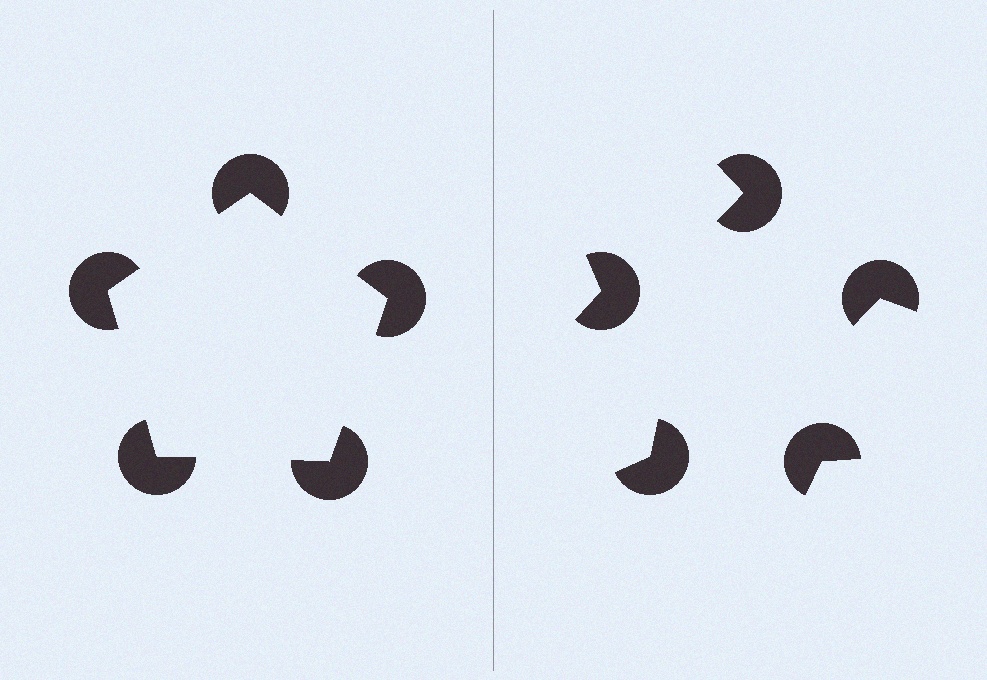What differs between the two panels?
The pac-man discs are positioned identically on both sides; only the wedge orientations differ. On the left they align to a pentagon; on the right they are misaligned.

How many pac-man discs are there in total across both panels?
10 — 5 on each side.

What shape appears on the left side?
An illusory pentagon.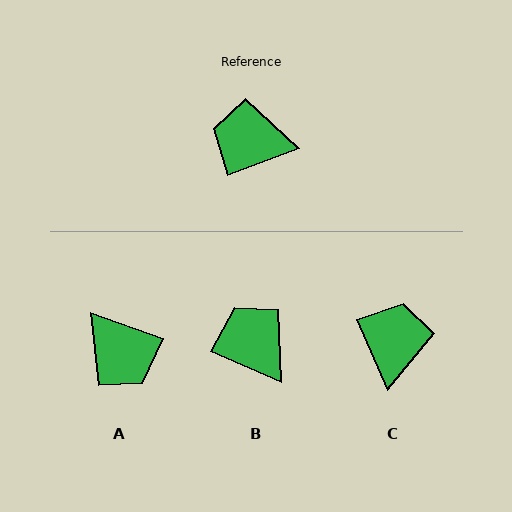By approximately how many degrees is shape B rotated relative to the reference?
Approximately 45 degrees clockwise.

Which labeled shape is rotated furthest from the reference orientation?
A, about 139 degrees away.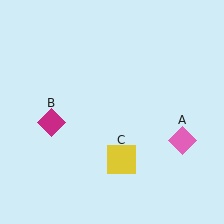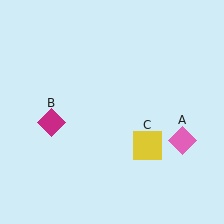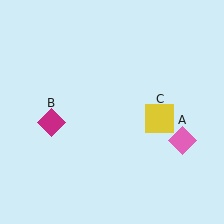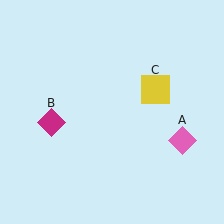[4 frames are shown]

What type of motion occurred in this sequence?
The yellow square (object C) rotated counterclockwise around the center of the scene.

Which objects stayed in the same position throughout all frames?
Pink diamond (object A) and magenta diamond (object B) remained stationary.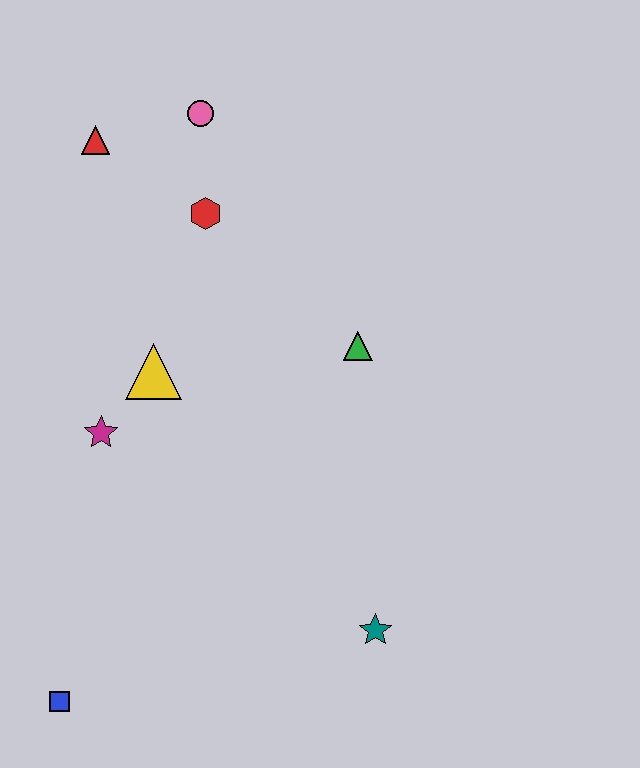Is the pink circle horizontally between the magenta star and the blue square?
No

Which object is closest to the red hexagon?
The pink circle is closest to the red hexagon.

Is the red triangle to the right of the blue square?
Yes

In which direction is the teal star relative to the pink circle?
The teal star is below the pink circle.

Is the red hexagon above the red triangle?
No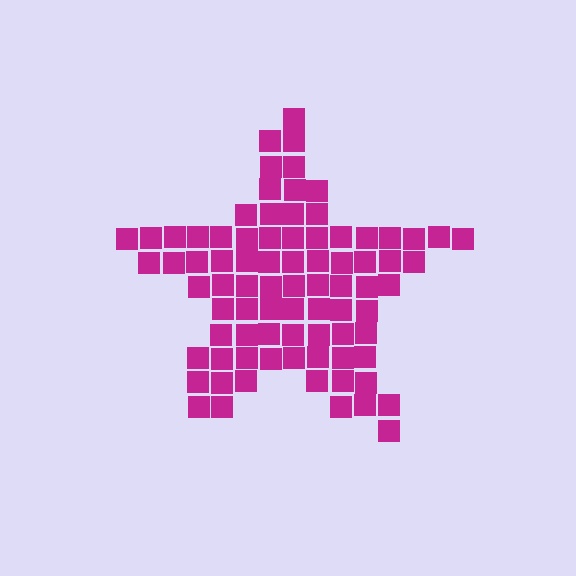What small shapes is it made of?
It is made of small squares.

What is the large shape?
The large shape is a star.